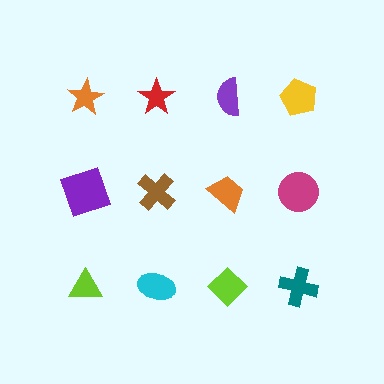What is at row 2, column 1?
A purple square.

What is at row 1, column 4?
A yellow pentagon.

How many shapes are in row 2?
4 shapes.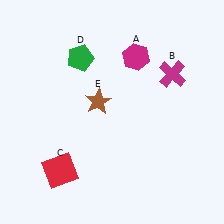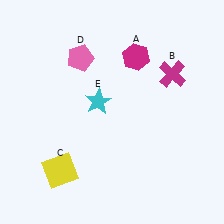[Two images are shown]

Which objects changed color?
C changed from red to yellow. D changed from green to pink. E changed from brown to cyan.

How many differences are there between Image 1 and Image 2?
There are 3 differences between the two images.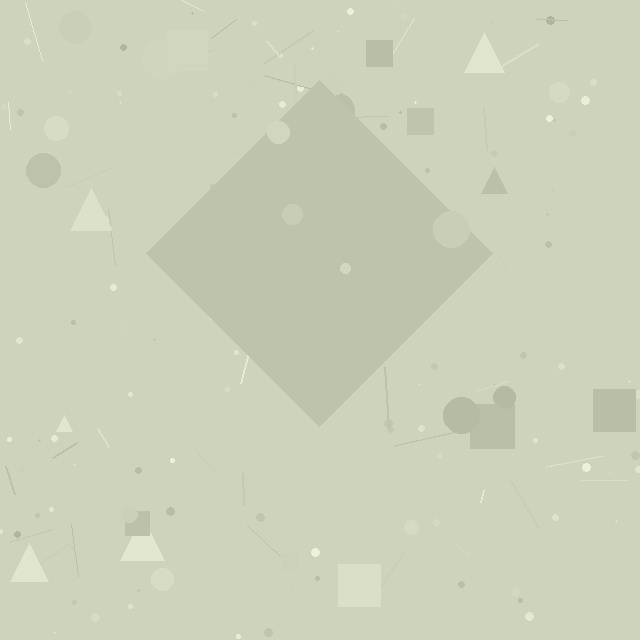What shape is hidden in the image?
A diamond is hidden in the image.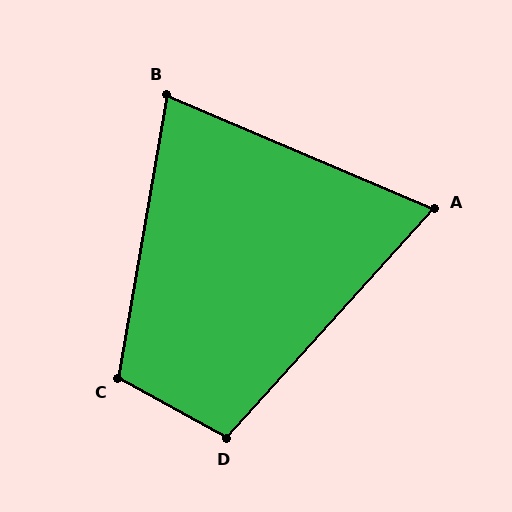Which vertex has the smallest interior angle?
A, at approximately 71 degrees.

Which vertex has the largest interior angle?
C, at approximately 109 degrees.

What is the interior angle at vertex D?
Approximately 103 degrees (obtuse).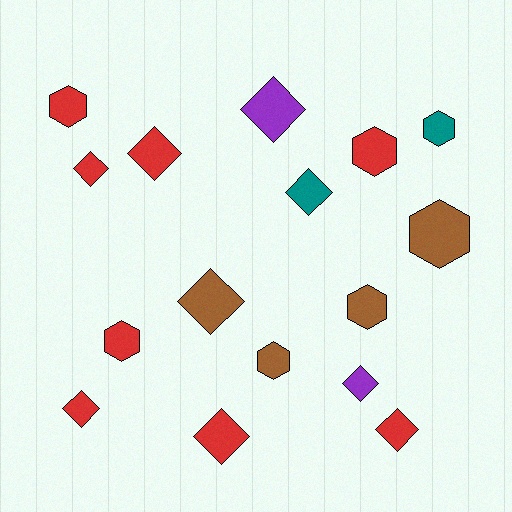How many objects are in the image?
There are 16 objects.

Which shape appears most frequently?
Diamond, with 9 objects.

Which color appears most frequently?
Red, with 8 objects.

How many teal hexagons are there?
There is 1 teal hexagon.